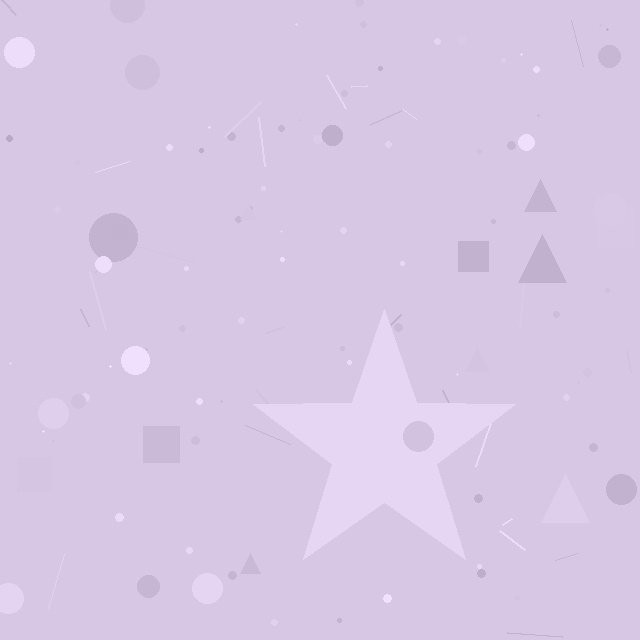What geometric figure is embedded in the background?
A star is embedded in the background.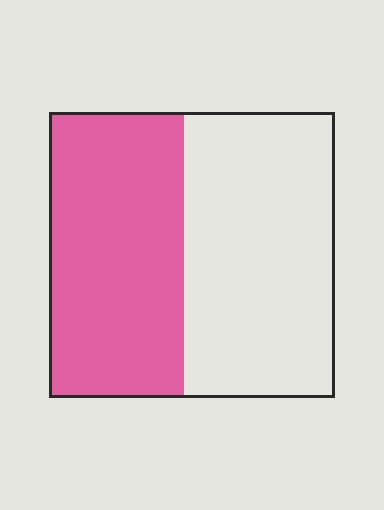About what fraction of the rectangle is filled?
About one half (1/2).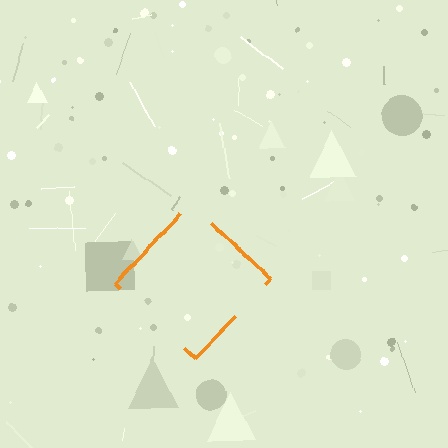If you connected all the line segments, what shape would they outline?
They would outline a diamond.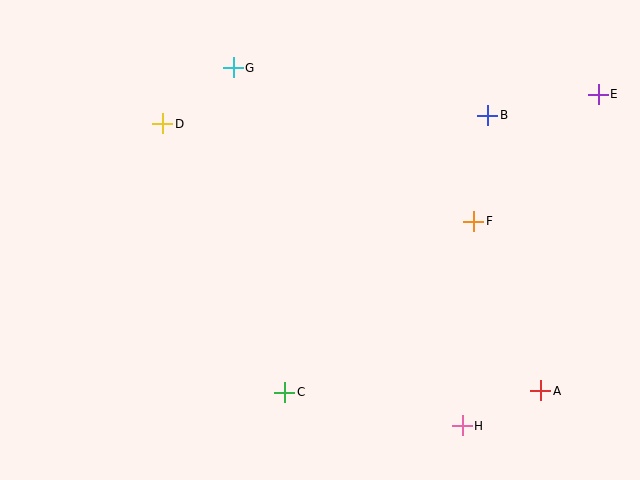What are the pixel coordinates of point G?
Point G is at (233, 68).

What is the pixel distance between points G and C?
The distance between G and C is 329 pixels.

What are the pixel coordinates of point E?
Point E is at (598, 94).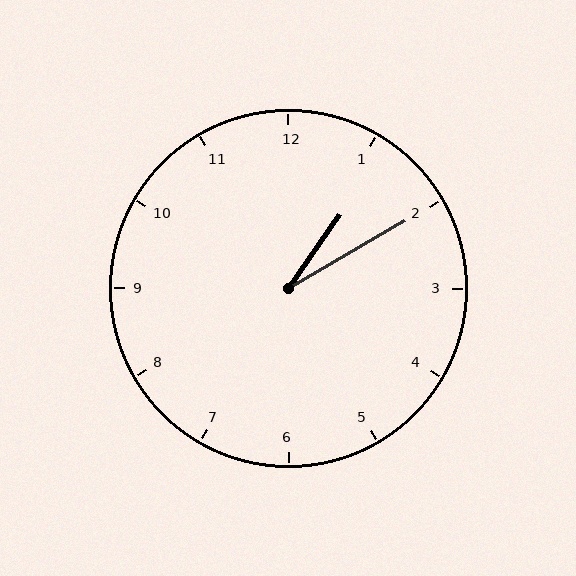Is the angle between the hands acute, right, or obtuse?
It is acute.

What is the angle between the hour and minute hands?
Approximately 25 degrees.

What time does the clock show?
1:10.